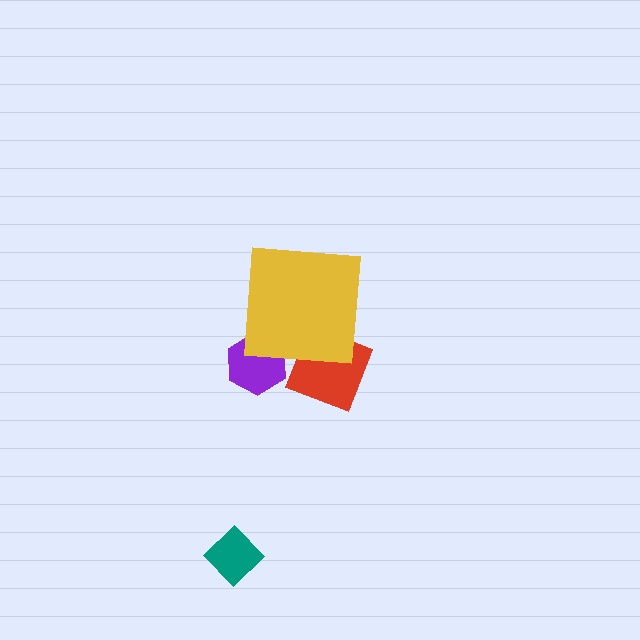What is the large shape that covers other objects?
A yellow square.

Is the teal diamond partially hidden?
No, the teal diamond is fully visible.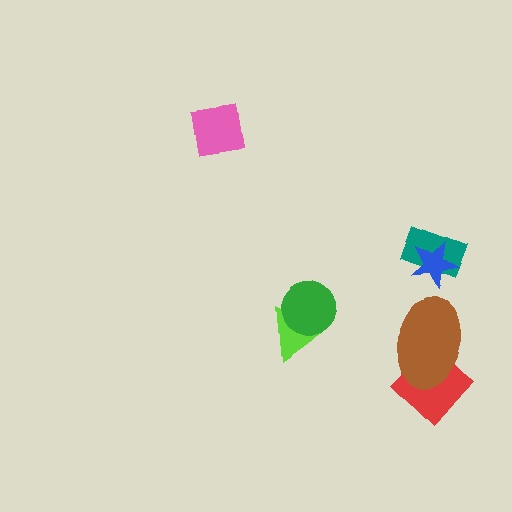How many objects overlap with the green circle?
1 object overlaps with the green circle.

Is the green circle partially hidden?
No, no other shape covers it.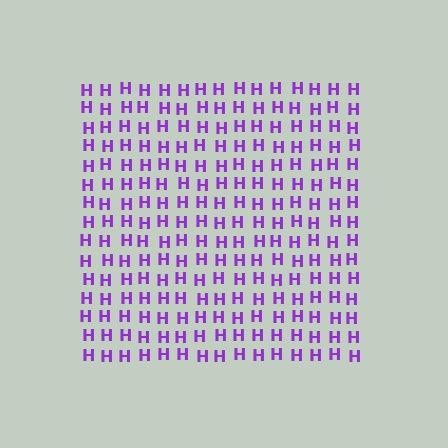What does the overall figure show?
The overall figure shows a square.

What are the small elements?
The small elements are letter H's.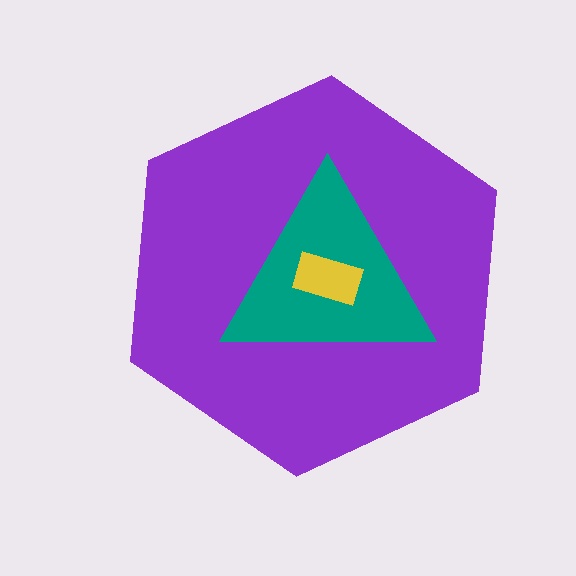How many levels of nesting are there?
3.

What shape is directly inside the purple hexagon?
The teal triangle.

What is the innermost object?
The yellow rectangle.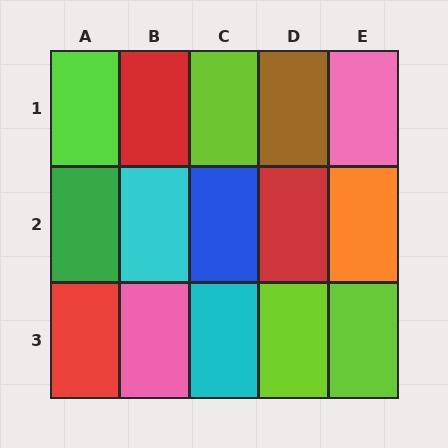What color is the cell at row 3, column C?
Cyan.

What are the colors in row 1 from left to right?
Lime, red, lime, brown, pink.